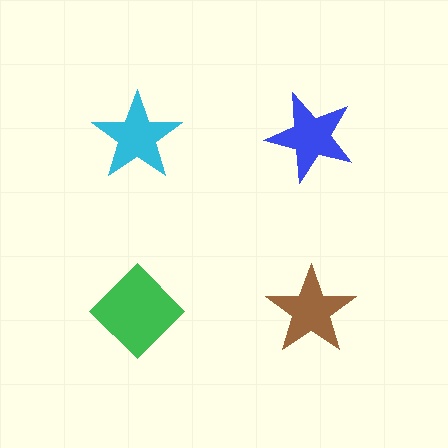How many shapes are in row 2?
2 shapes.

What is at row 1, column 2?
A blue star.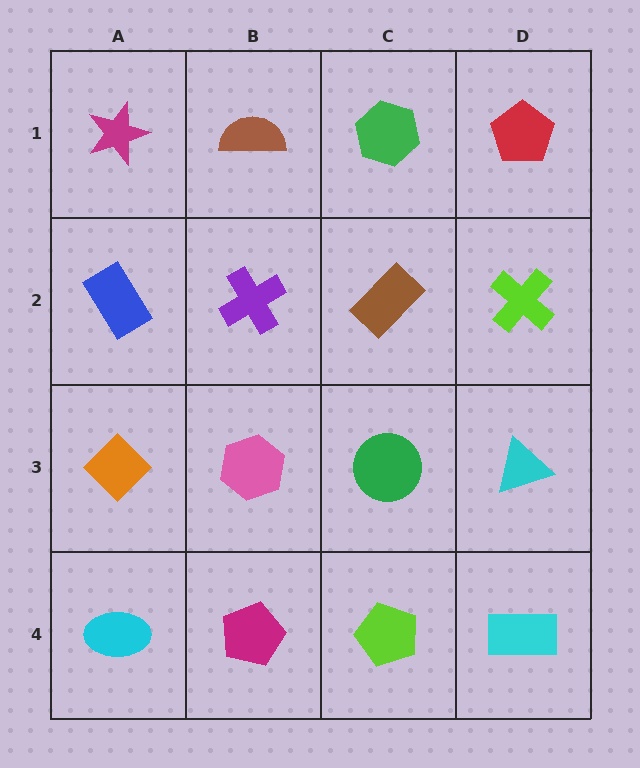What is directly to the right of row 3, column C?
A cyan triangle.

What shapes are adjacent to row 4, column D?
A cyan triangle (row 3, column D), a lime pentagon (row 4, column C).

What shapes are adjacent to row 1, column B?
A purple cross (row 2, column B), a magenta star (row 1, column A), a green hexagon (row 1, column C).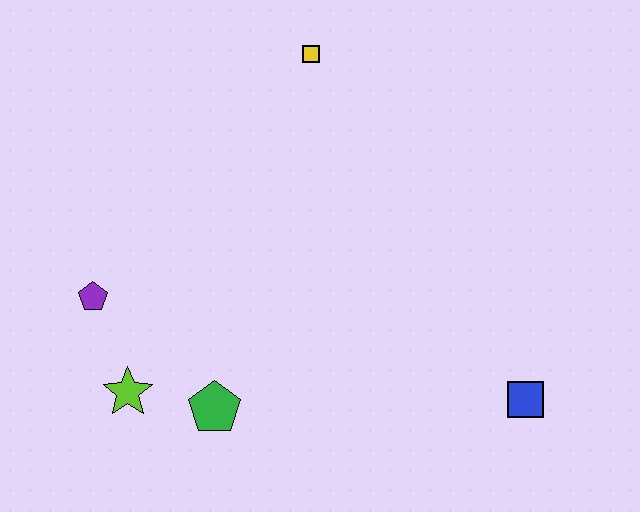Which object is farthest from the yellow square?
The blue square is farthest from the yellow square.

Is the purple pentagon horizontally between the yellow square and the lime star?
No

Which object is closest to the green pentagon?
The lime star is closest to the green pentagon.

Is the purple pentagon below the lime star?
No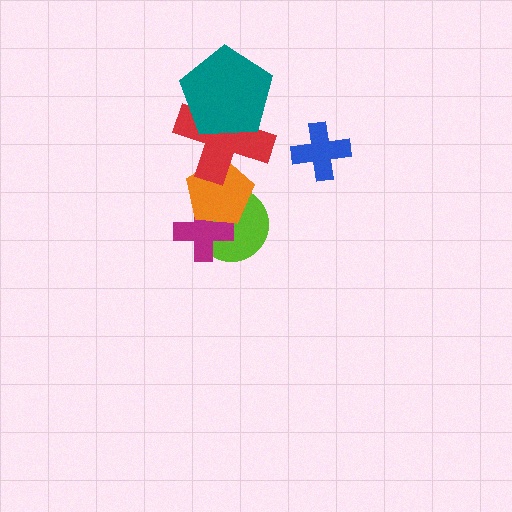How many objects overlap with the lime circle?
2 objects overlap with the lime circle.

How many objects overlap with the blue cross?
0 objects overlap with the blue cross.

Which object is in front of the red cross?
The teal pentagon is in front of the red cross.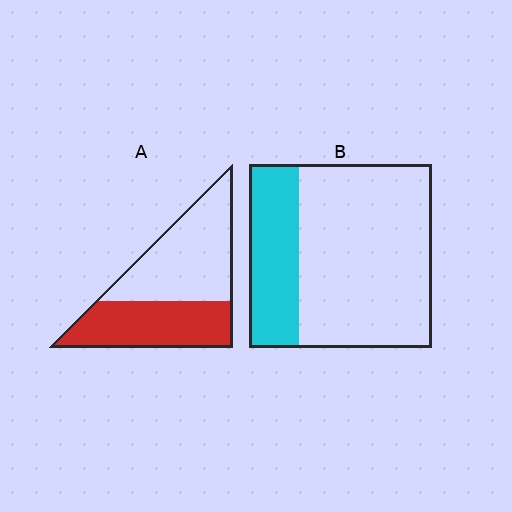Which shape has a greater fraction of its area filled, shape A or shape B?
Shape A.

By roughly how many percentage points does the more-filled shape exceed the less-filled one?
By roughly 15 percentage points (A over B).